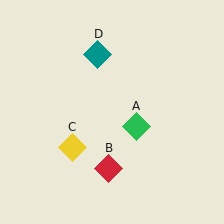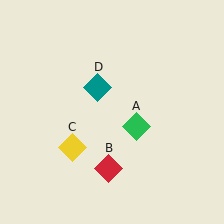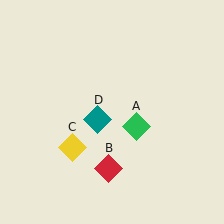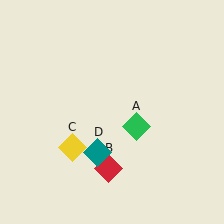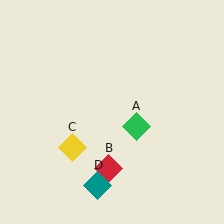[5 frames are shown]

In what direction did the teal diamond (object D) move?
The teal diamond (object D) moved down.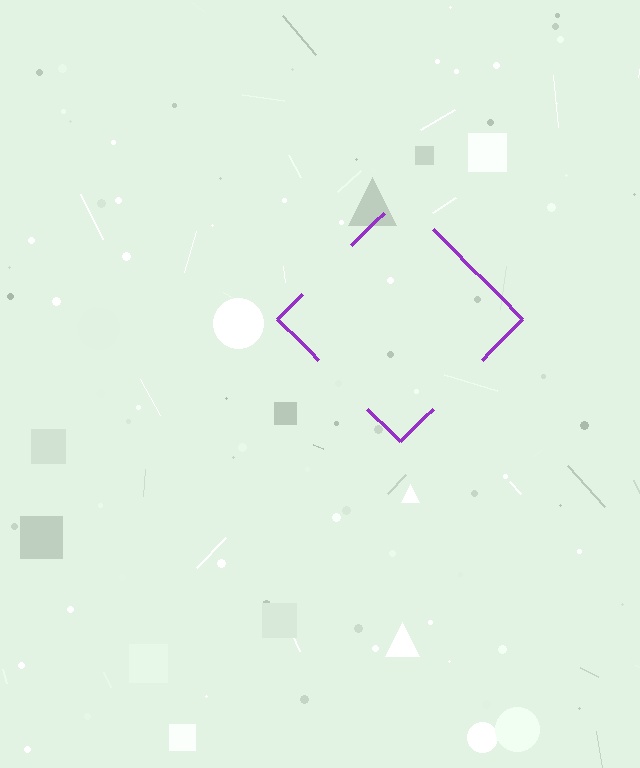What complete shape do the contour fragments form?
The contour fragments form a diamond.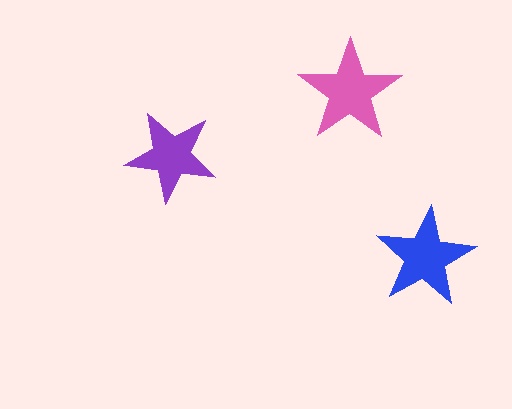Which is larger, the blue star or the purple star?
The blue one.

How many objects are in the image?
There are 3 objects in the image.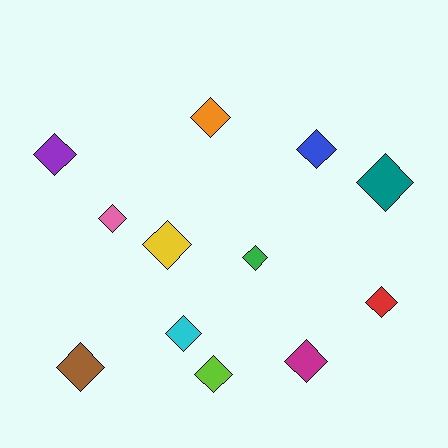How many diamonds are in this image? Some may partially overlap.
There are 12 diamonds.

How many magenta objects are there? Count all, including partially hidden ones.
There is 1 magenta object.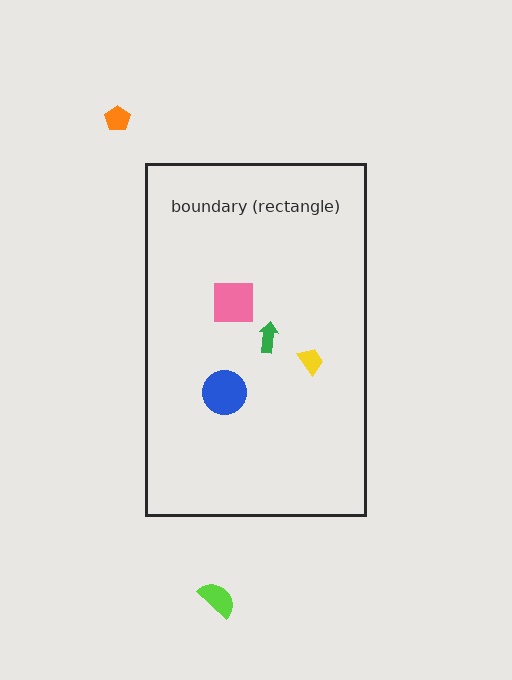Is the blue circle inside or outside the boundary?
Inside.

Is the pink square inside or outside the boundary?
Inside.